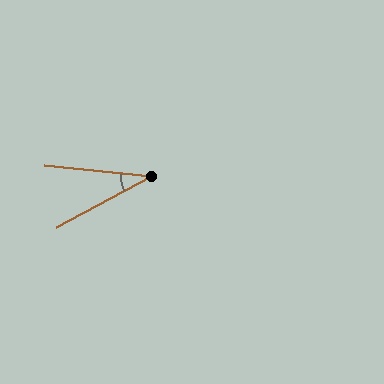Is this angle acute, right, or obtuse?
It is acute.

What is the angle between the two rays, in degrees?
Approximately 34 degrees.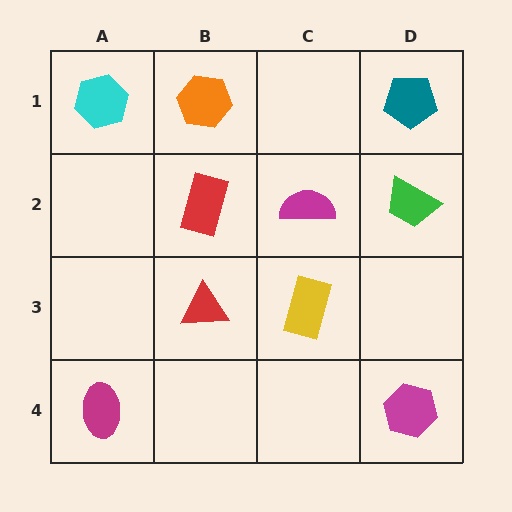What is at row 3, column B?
A red triangle.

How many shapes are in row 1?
3 shapes.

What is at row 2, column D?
A green trapezoid.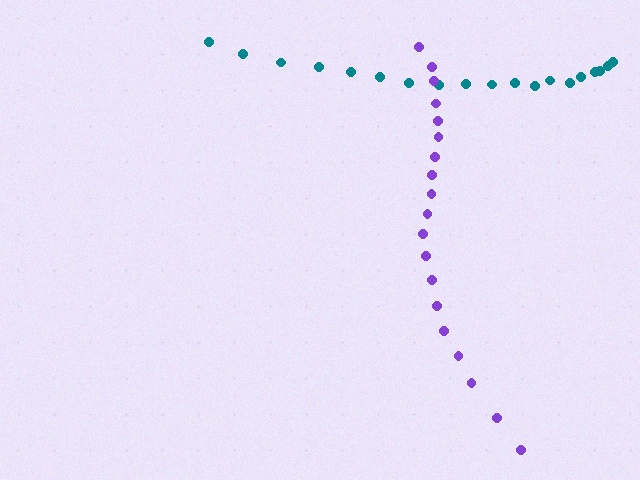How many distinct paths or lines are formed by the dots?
There are 2 distinct paths.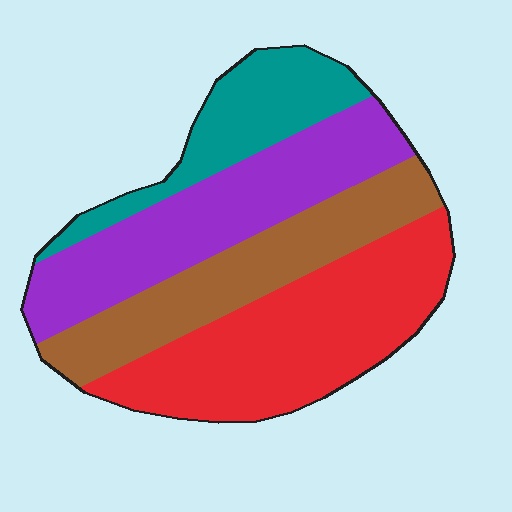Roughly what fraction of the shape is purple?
Purple covers around 30% of the shape.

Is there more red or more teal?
Red.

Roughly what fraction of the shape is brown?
Brown takes up about one quarter (1/4) of the shape.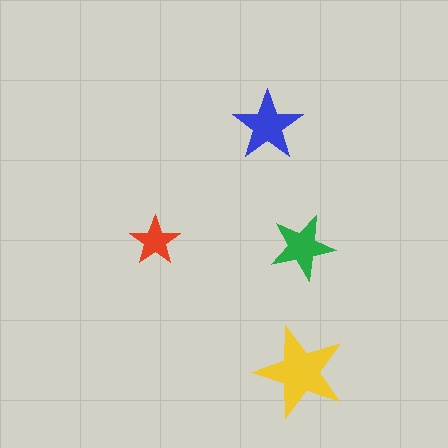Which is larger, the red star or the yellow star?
The yellow one.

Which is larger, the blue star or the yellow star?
The yellow one.